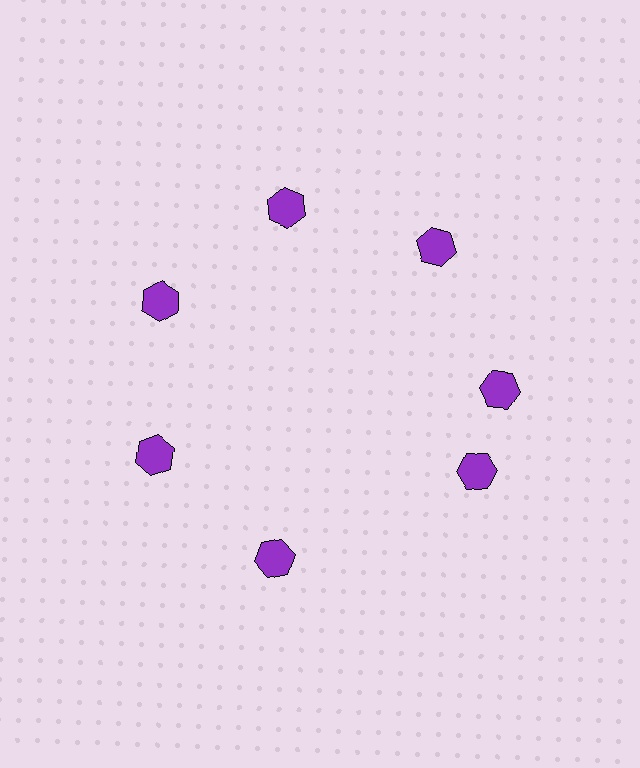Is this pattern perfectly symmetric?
No. The 7 purple hexagons are arranged in a ring, but one element near the 5 o'clock position is rotated out of alignment along the ring, breaking the 7-fold rotational symmetry.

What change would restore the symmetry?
The symmetry would be restored by rotating it back into even spacing with its neighbors so that all 7 hexagons sit at equal angles and equal distance from the center.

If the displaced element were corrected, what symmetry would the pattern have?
It would have 7-fold rotational symmetry — the pattern would map onto itself every 51 degrees.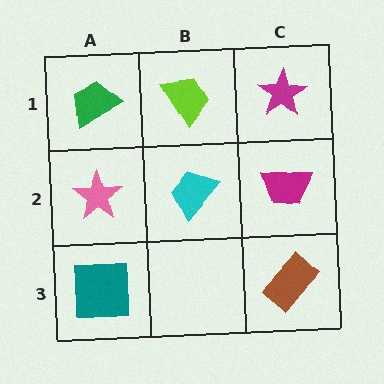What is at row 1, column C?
A magenta star.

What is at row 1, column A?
A green trapezoid.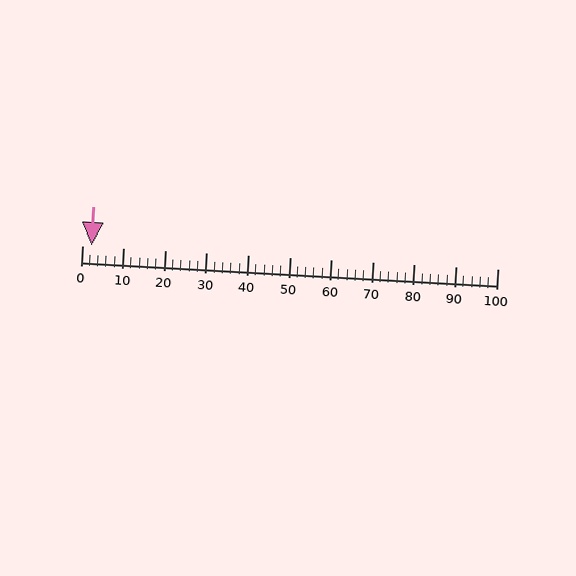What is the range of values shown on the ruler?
The ruler shows values from 0 to 100.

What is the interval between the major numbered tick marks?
The major tick marks are spaced 10 units apart.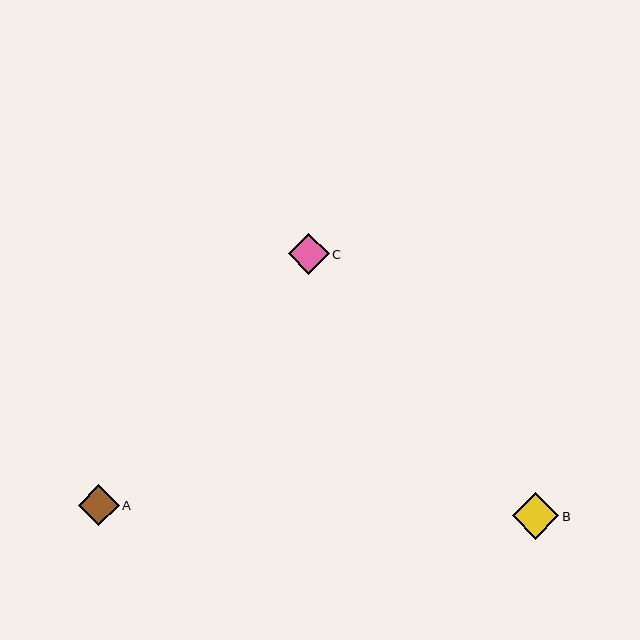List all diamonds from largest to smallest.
From largest to smallest: B, A, C.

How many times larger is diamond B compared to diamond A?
Diamond B is approximately 1.1 times the size of diamond A.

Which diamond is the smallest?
Diamond C is the smallest with a size of approximately 41 pixels.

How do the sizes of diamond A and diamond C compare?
Diamond A and diamond C are approximately the same size.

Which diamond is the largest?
Diamond B is the largest with a size of approximately 47 pixels.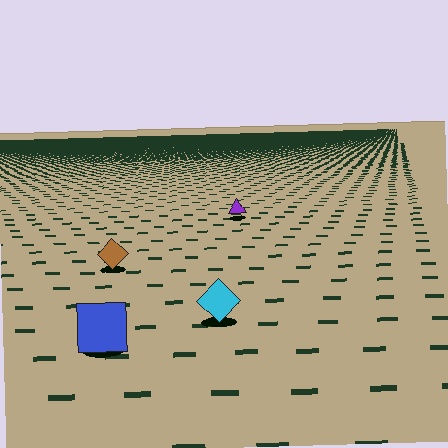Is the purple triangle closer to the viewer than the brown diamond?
No. The brown diamond is closer — you can tell from the texture gradient: the ground texture is coarser near it.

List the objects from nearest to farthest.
From nearest to farthest: the blue square, the cyan diamond, the brown diamond, the purple triangle.